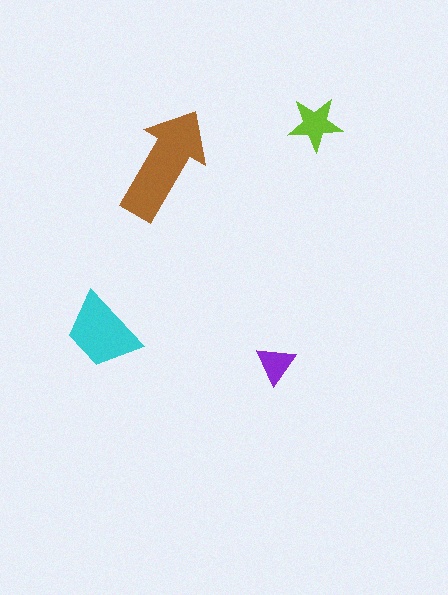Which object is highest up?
The lime star is topmost.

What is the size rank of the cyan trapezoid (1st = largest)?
2nd.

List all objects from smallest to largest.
The purple triangle, the lime star, the cyan trapezoid, the brown arrow.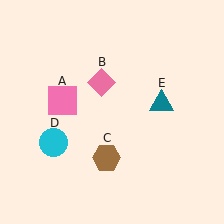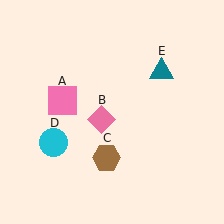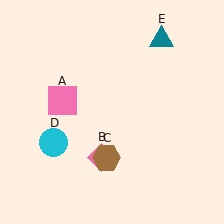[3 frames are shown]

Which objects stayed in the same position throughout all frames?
Pink square (object A) and brown hexagon (object C) and cyan circle (object D) remained stationary.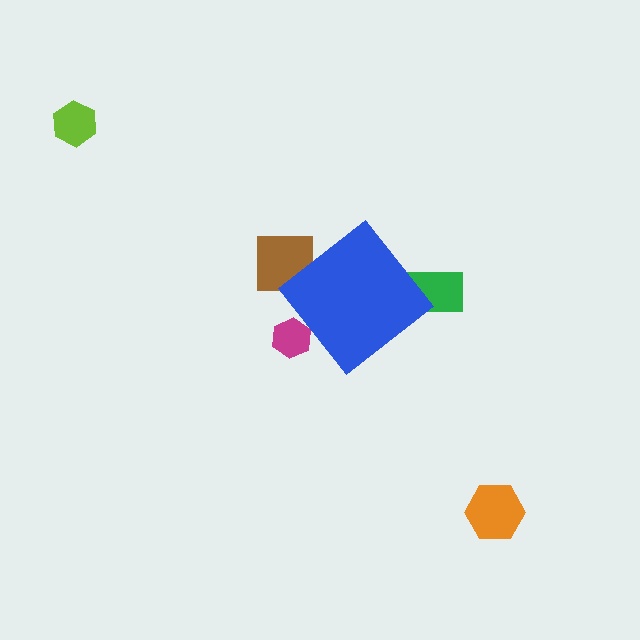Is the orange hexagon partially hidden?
No, the orange hexagon is fully visible.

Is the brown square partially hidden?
Yes, the brown square is partially hidden behind the blue diamond.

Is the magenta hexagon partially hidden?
Yes, the magenta hexagon is partially hidden behind the blue diamond.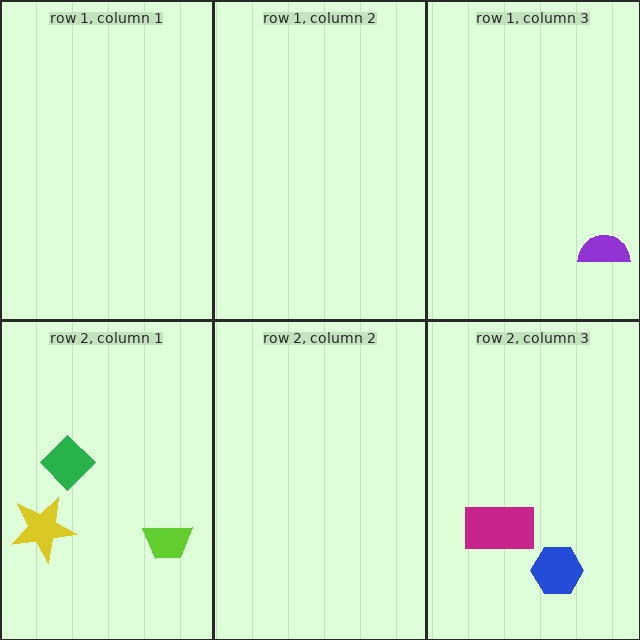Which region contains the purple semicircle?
The row 1, column 3 region.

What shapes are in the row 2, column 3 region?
The blue hexagon, the magenta rectangle.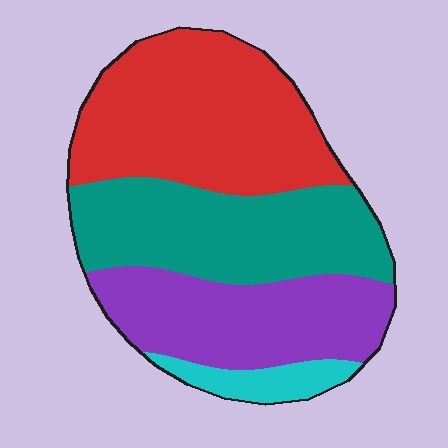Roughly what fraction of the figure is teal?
Teal covers 30% of the figure.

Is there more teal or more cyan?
Teal.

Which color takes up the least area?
Cyan, at roughly 5%.